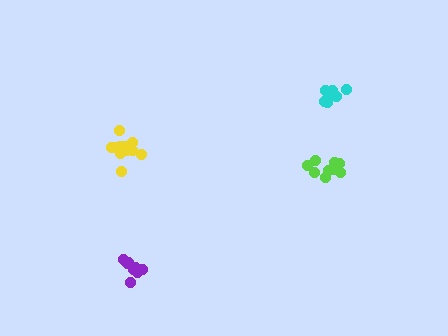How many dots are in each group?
Group 1: 9 dots, Group 2: 12 dots, Group 3: 9 dots, Group 4: 7 dots (37 total).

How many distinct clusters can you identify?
There are 4 distinct clusters.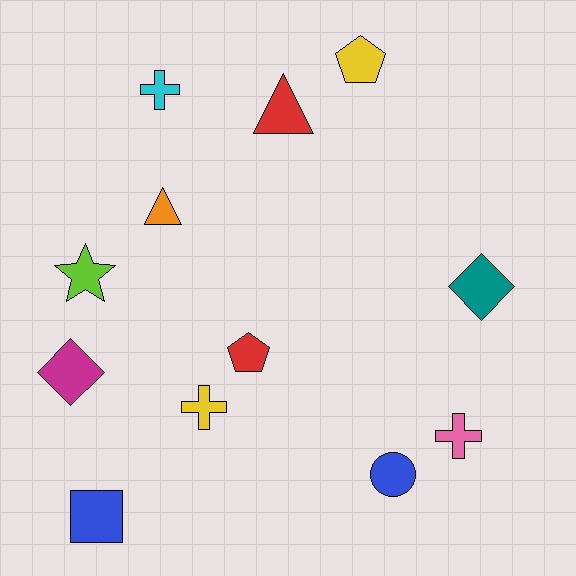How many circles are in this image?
There is 1 circle.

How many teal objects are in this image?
There is 1 teal object.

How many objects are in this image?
There are 12 objects.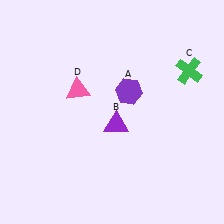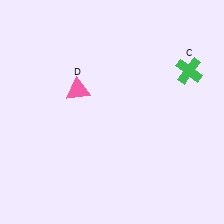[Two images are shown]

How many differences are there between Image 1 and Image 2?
There are 2 differences between the two images.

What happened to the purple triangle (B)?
The purple triangle (B) was removed in Image 2. It was in the bottom-right area of Image 1.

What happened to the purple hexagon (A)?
The purple hexagon (A) was removed in Image 2. It was in the top-right area of Image 1.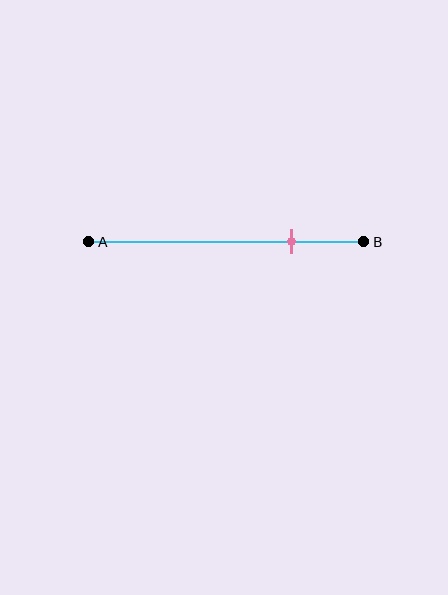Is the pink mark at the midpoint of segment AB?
No, the mark is at about 75% from A, not at the 50% midpoint.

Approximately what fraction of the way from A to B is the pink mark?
The pink mark is approximately 75% of the way from A to B.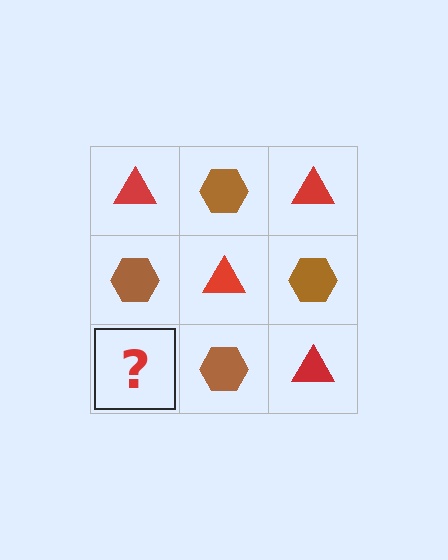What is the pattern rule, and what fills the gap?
The rule is that it alternates red triangle and brown hexagon in a checkerboard pattern. The gap should be filled with a red triangle.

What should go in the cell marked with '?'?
The missing cell should contain a red triangle.